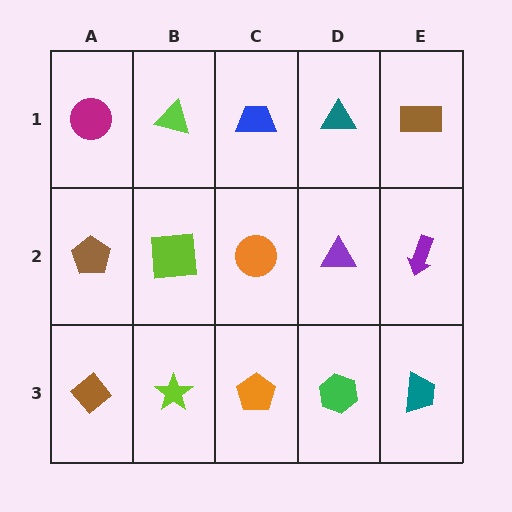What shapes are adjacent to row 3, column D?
A purple triangle (row 2, column D), an orange pentagon (row 3, column C), a teal trapezoid (row 3, column E).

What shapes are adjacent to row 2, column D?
A teal triangle (row 1, column D), a green hexagon (row 3, column D), an orange circle (row 2, column C), a purple arrow (row 2, column E).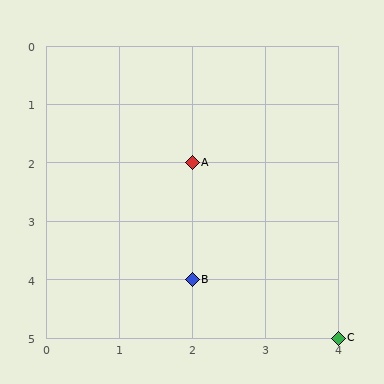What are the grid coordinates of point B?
Point B is at grid coordinates (2, 4).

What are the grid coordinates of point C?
Point C is at grid coordinates (4, 5).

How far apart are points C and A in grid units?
Points C and A are 2 columns and 3 rows apart (about 3.6 grid units diagonally).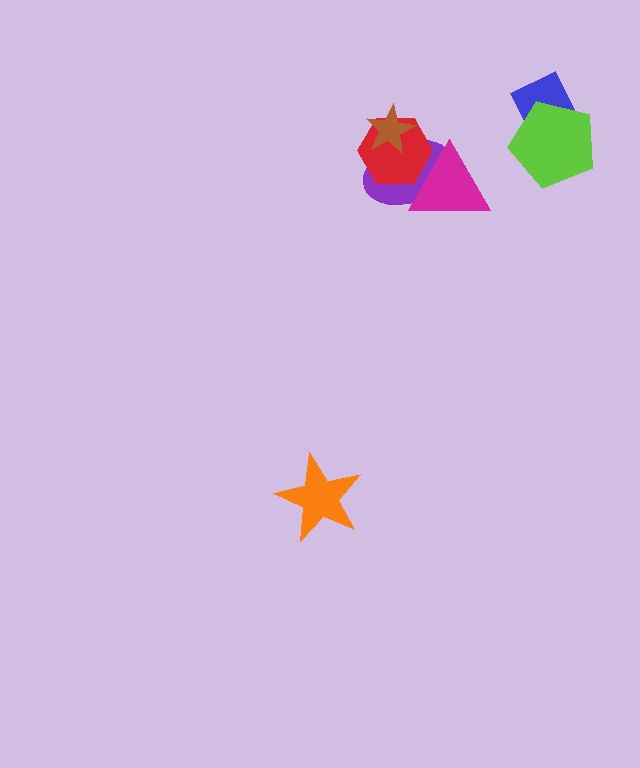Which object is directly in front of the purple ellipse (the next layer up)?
The red hexagon is directly in front of the purple ellipse.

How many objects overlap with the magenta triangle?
2 objects overlap with the magenta triangle.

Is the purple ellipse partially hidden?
Yes, it is partially covered by another shape.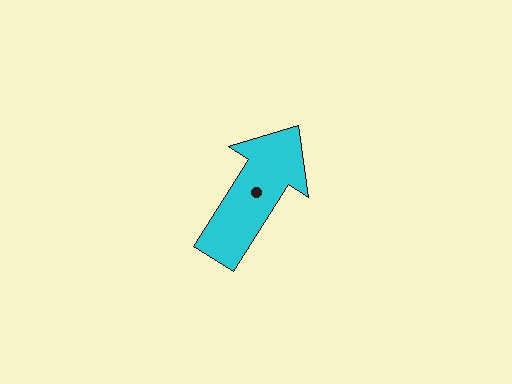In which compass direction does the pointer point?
Northeast.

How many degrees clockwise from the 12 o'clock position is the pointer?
Approximately 33 degrees.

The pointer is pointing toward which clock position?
Roughly 1 o'clock.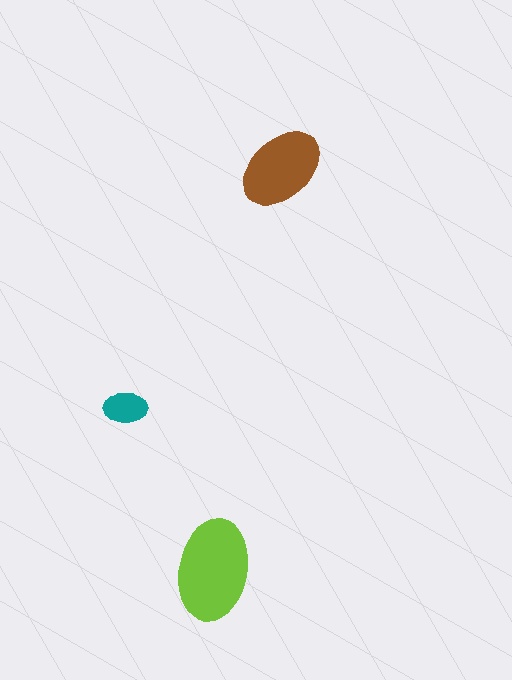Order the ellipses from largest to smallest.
the lime one, the brown one, the teal one.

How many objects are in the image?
There are 3 objects in the image.